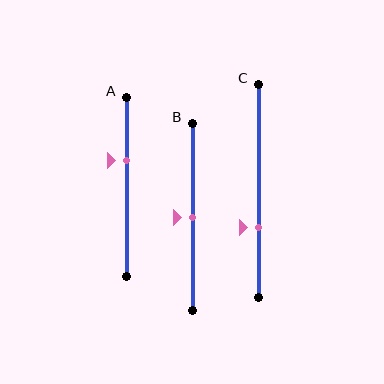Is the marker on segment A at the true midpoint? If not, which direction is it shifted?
No, the marker on segment A is shifted upward by about 15% of the segment length.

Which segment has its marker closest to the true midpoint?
Segment B has its marker closest to the true midpoint.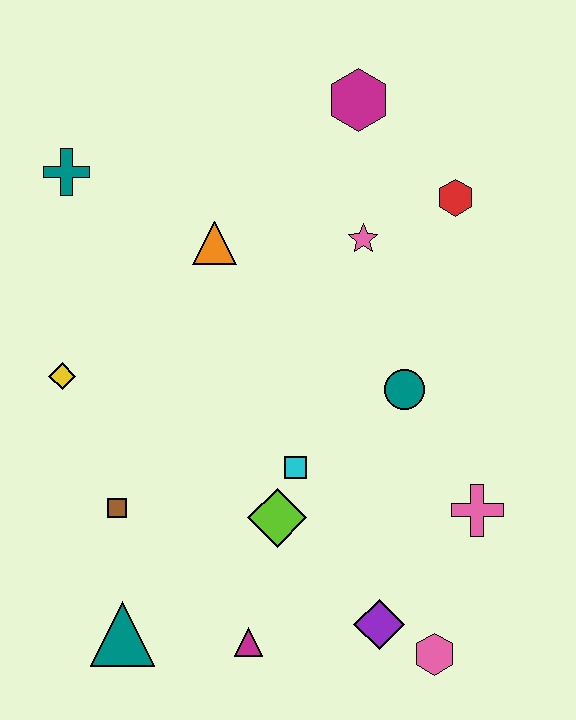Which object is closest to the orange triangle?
The pink star is closest to the orange triangle.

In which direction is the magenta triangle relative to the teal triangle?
The magenta triangle is to the right of the teal triangle.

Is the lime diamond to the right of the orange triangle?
Yes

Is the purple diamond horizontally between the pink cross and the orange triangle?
Yes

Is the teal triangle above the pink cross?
No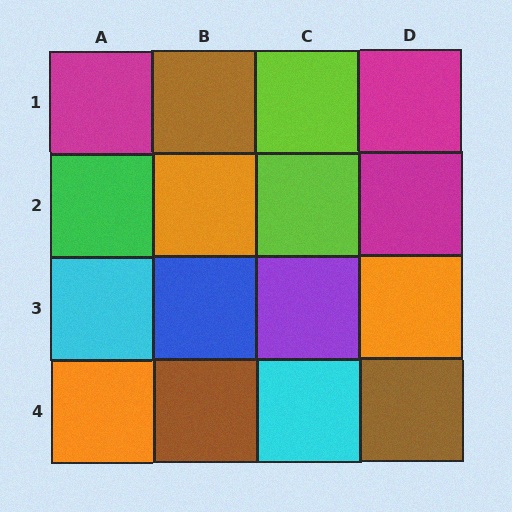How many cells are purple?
1 cell is purple.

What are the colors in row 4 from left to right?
Orange, brown, cyan, brown.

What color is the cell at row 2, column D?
Magenta.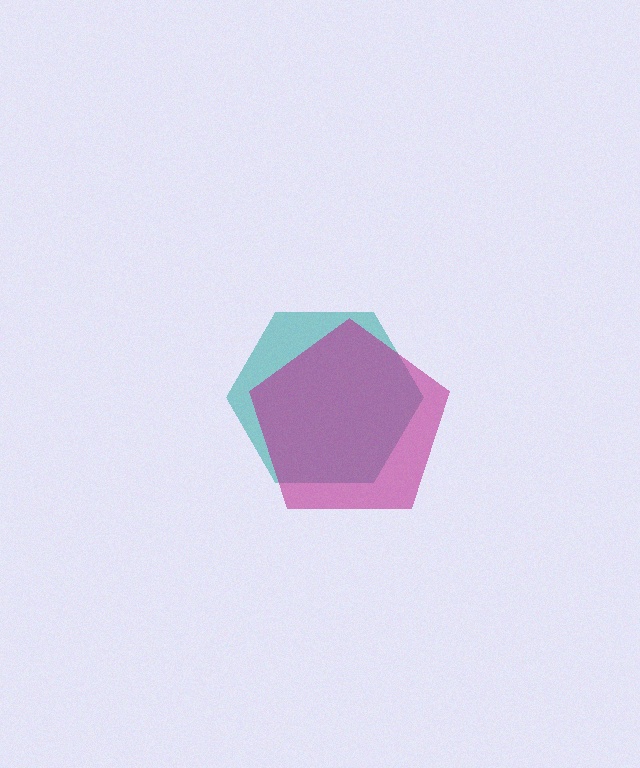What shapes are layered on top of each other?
The layered shapes are: a teal hexagon, a magenta pentagon.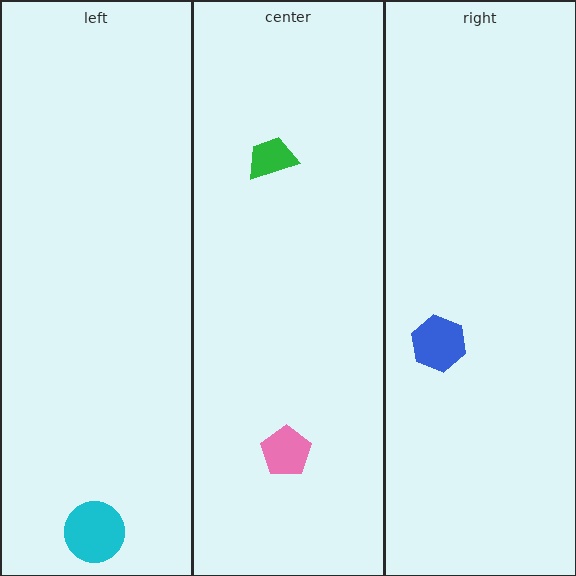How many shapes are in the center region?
2.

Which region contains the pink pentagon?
The center region.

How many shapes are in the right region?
1.